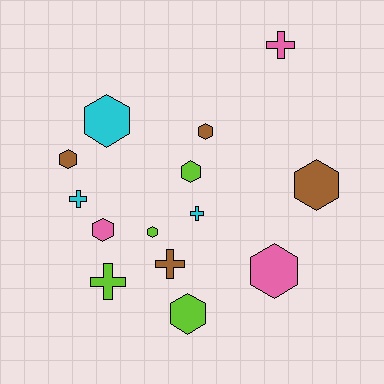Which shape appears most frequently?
Hexagon, with 9 objects.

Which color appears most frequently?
Lime, with 4 objects.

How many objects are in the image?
There are 14 objects.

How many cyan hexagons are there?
There is 1 cyan hexagon.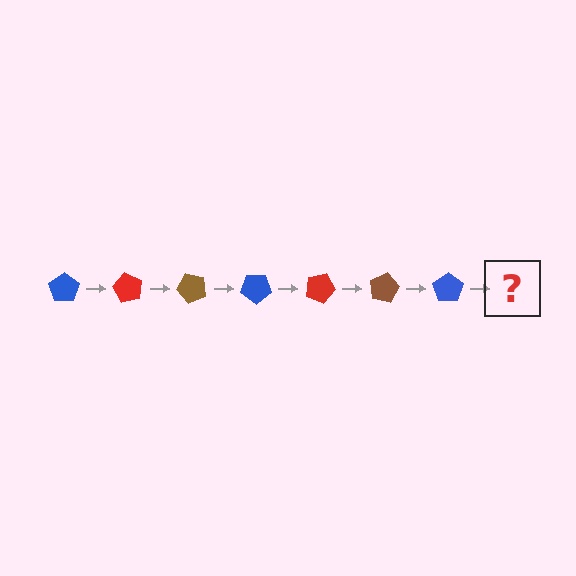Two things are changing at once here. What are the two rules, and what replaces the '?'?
The two rules are that it rotates 60 degrees each step and the color cycles through blue, red, and brown. The '?' should be a red pentagon, rotated 420 degrees from the start.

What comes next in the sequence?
The next element should be a red pentagon, rotated 420 degrees from the start.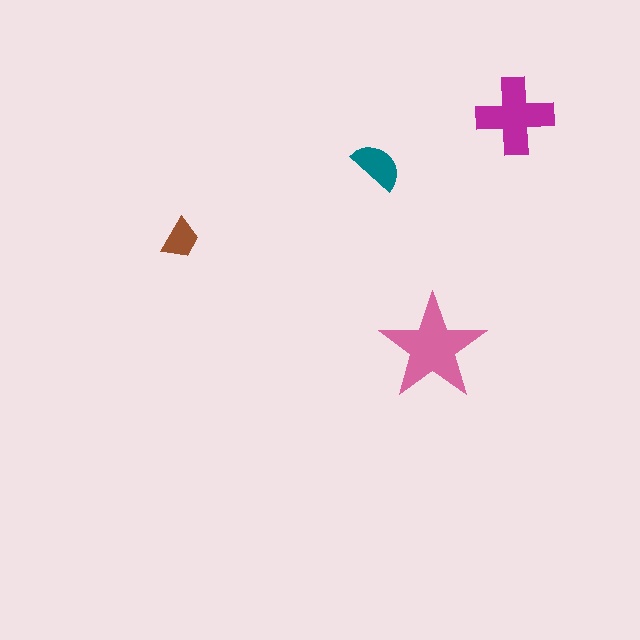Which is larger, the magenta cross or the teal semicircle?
The magenta cross.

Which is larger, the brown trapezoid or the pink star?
The pink star.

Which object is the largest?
The pink star.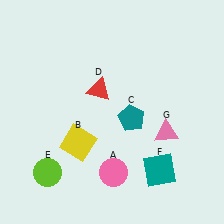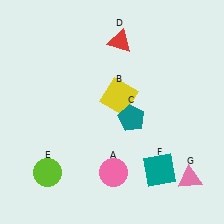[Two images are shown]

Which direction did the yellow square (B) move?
The yellow square (B) moved up.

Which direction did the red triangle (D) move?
The red triangle (D) moved up.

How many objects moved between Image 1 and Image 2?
3 objects moved between the two images.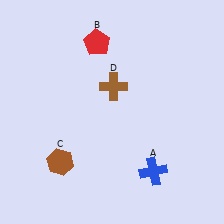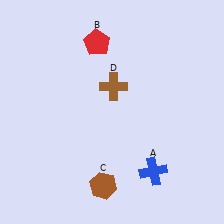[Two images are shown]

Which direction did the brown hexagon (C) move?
The brown hexagon (C) moved right.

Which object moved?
The brown hexagon (C) moved right.